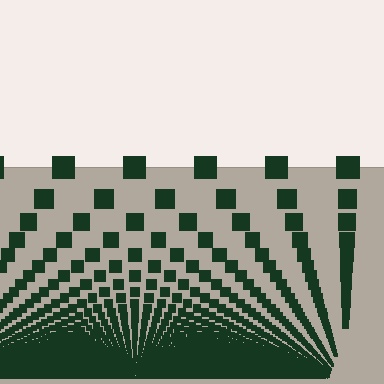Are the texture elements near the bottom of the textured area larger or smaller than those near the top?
Smaller. The gradient is inverted — elements near the bottom are smaller and denser.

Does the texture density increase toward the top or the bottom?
Density increases toward the bottom.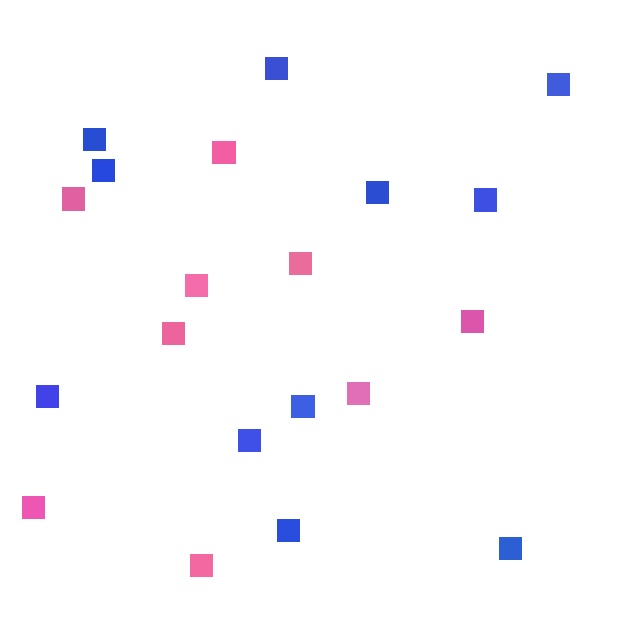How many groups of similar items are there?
There are 2 groups: one group of pink squares (9) and one group of blue squares (11).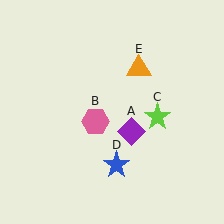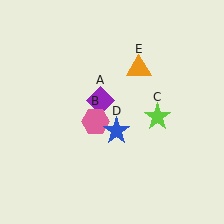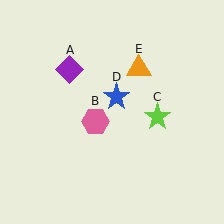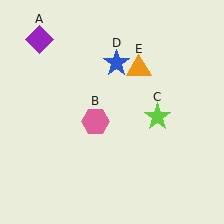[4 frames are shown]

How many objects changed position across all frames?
2 objects changed position: purple diamond (object A), blue star (object D).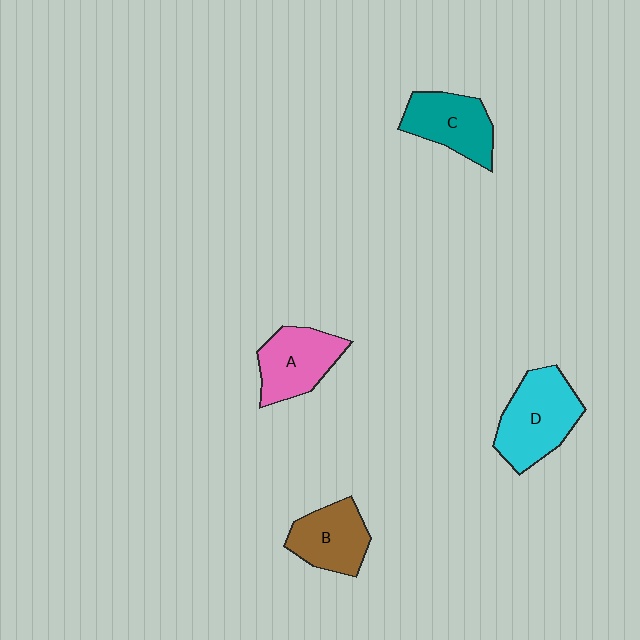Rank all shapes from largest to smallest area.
From largest to smallest: D (cyan), A (pink), C (teal), B (brown).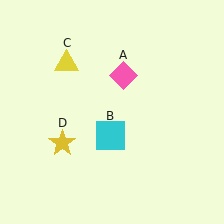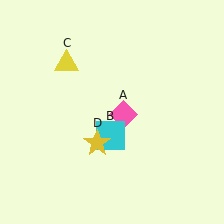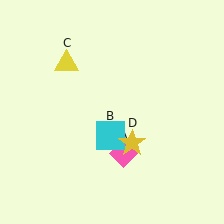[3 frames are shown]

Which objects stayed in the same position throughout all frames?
Cyan square (object B) and yellow triangle (object C) remained stationary.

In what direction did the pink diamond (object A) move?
The pink diamond (object A) moved down.